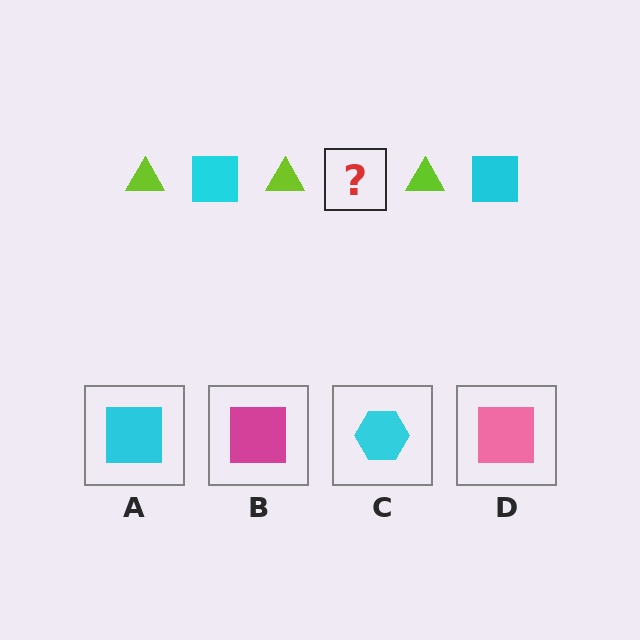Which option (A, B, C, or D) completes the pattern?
A.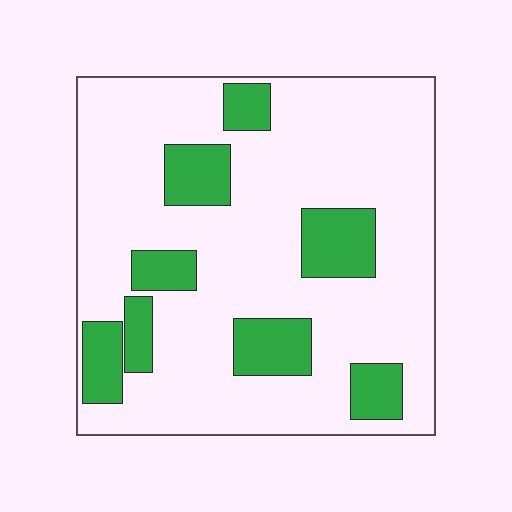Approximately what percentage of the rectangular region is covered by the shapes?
Approximately 20%.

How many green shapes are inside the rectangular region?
8.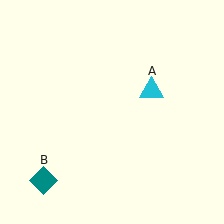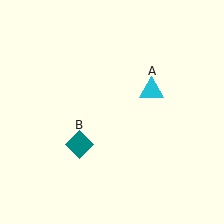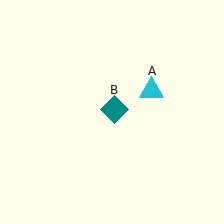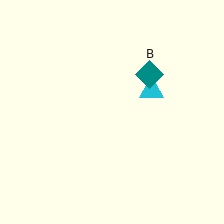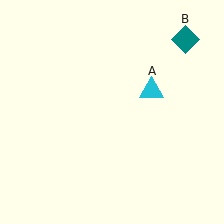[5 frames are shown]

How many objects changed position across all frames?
1 object changed position: teal diamond (object B).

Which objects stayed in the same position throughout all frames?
Cyan triangle (object A) remained stationary.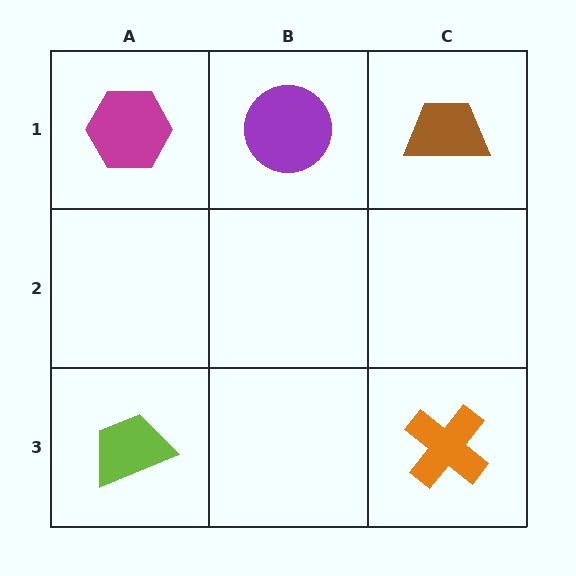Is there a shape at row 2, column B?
No, that cell is empty.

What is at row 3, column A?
A lime trapezoid.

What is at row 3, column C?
An orange cross.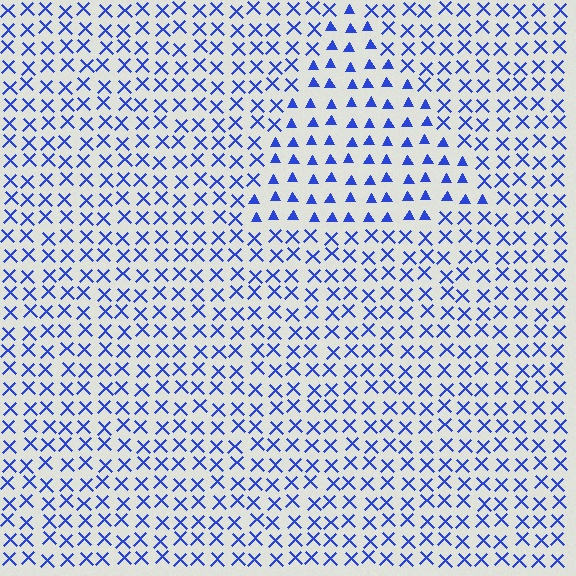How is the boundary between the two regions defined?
The boundary is defined by a change in element shape: triangles inside vs. X marks outside. All elements share the same color and spacing.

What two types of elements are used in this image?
The image uses triangles inside the triangle region and X marks outside it.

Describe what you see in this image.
The image is filled with small blue elements arranged in a uniform grid. A triangle-shaped region contains triangles, while the surrounding area contains X marks. The boundary is defined purely by the change in element shape.